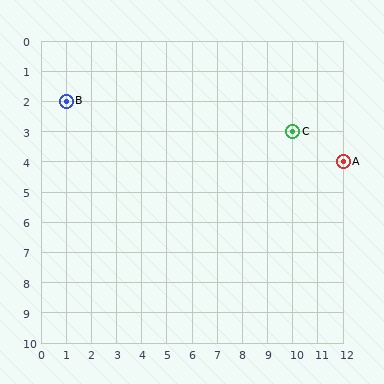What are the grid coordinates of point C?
Point C is at grid coordinates (10, 3).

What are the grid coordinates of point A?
Point A is at grid coordinates (12, 4).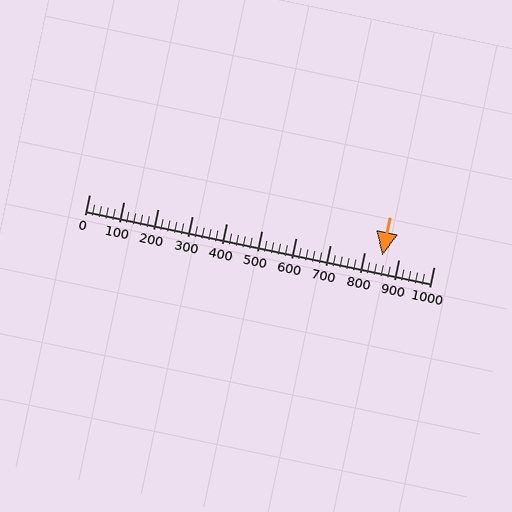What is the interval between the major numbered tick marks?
The major tick marks are spaced 100 units apart.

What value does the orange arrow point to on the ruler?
The orange arrow points to approximately 852.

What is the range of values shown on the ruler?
The ruler shows values from 0 to 1000.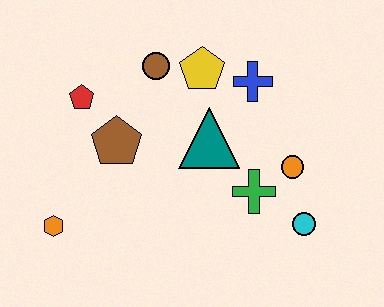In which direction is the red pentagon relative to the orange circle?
The red pentagon is to the left of the orange circle.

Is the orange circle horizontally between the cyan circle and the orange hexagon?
Yes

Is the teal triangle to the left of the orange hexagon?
No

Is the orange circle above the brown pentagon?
No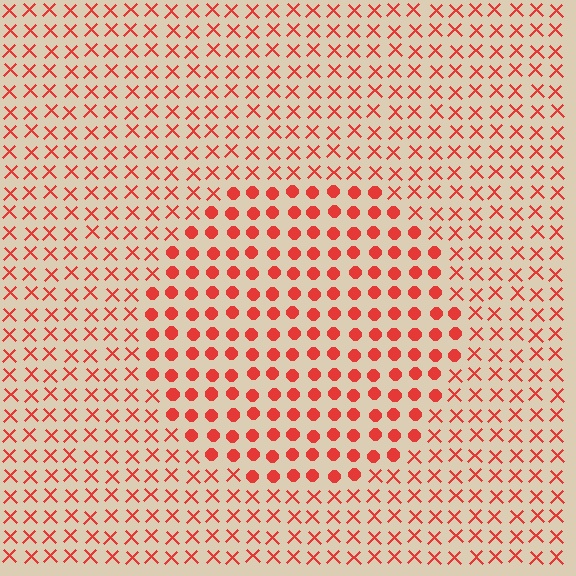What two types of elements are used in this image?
The image uses circles inside the circle region and X marks outside it.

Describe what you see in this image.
The image is filled with small red elements arranged in a uniform grid. A circle-shaped region contains circles, while the surrounding area contains X marks. The boundary is defined purely by the change in element shape.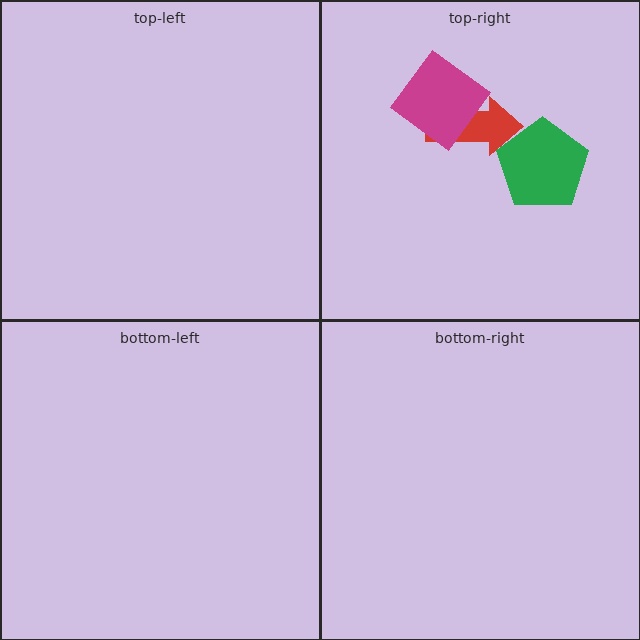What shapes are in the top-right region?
The green pentagon, the red arrow, the magenta diamond.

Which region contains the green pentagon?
The top-right region.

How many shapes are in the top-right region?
3.